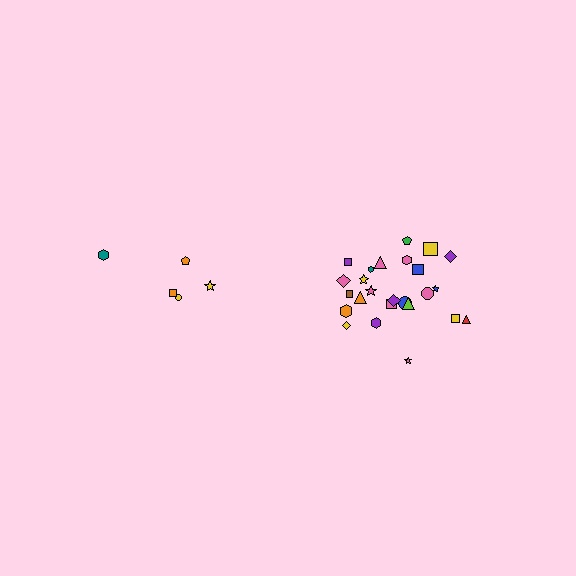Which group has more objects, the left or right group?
The right group.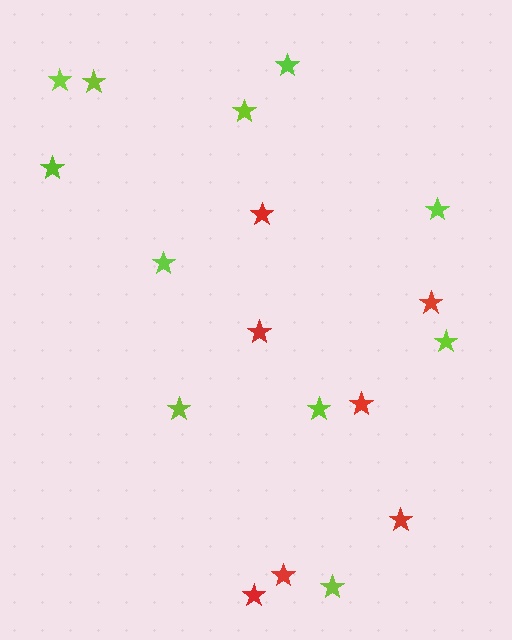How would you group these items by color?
There are 2 groups: one group of lime stars (11) and one group of red stars (7).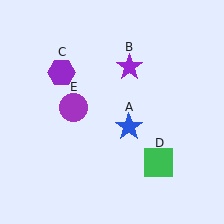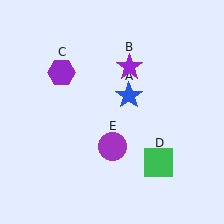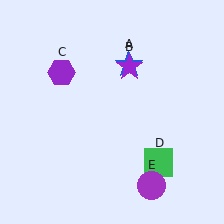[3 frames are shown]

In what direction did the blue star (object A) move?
The blue star (object A) moved up.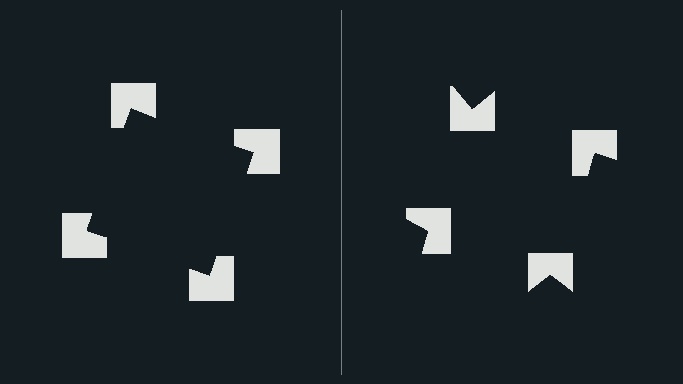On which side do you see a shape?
An illusory square appears on the left side. On the right side the wedge cuts are rotated, so no coherent shape forms.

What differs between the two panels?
The notched squares are positioned identically on both sides; only the wedge orientations differ. On the left they align to a square; on the right they are misaligned.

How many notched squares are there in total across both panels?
8 — 4 on each side.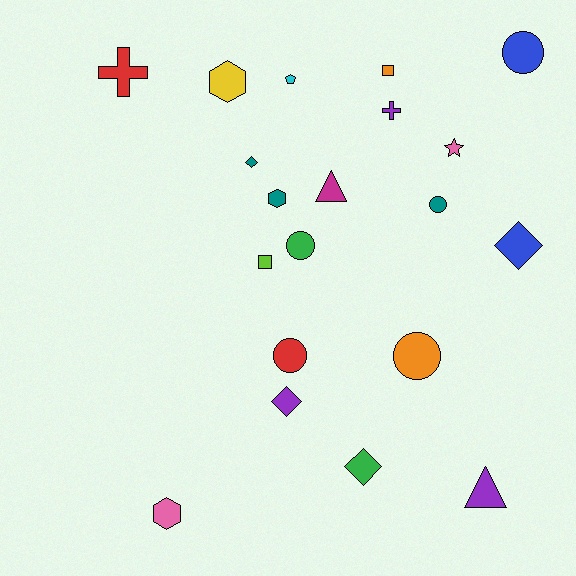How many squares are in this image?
There are 2 squares.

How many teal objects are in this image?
There are 3 teal objects.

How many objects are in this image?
There are 20 objects.